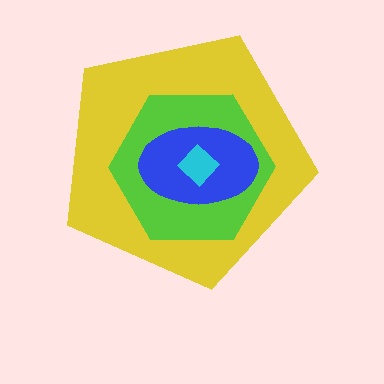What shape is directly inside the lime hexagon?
The blue ellipse.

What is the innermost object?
The cyan diamond.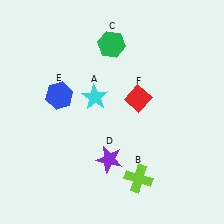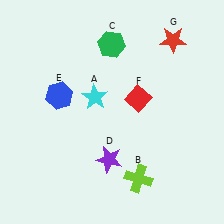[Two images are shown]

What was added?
A red star (G) was added in Image 2.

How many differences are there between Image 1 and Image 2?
There is 1 difference between the two images.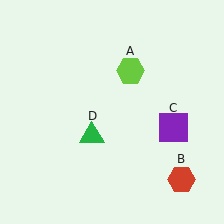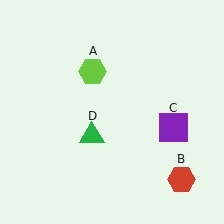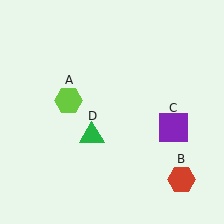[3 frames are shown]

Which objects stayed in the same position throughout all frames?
Red hexagon (object B) and purple square (object C) and green triangle (object D) remained stationary.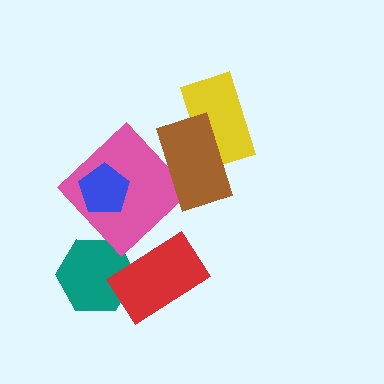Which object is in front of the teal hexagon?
The red rectangle is in front of the teal hexagon.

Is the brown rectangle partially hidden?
No, no other shape covers it.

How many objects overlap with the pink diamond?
2 objects overlap with the pink diamond.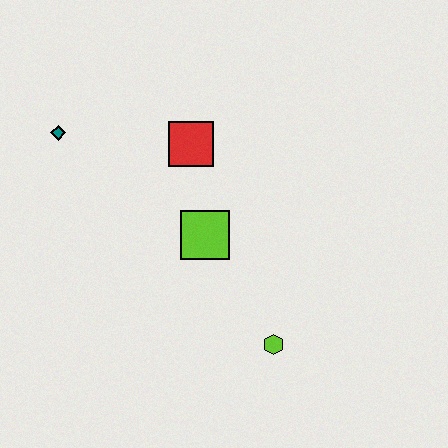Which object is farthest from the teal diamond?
The lime hexagon is farthest from the teal diamond.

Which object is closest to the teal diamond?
The red square is closest to the teal diamond.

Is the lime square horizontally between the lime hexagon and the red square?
Yes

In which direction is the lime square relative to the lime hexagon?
The lime square is above the lime hexagon.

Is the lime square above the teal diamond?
No